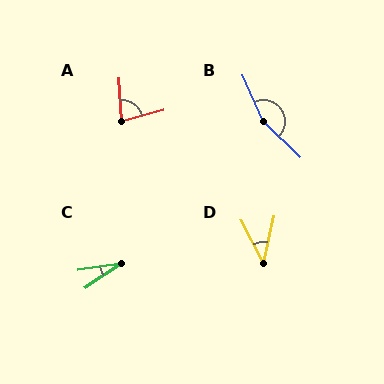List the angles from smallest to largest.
C (26°), D (40°), A (78°), B (158°).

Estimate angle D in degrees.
Approximately 40 degrees.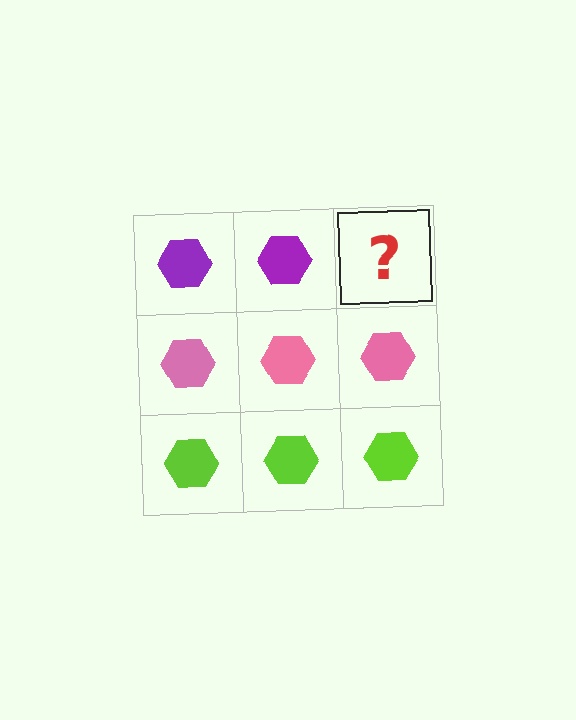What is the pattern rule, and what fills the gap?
The rule is that each row has a consistent color. The gap should be filled with a purple hexagon.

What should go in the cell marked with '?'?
The missing cell should contain a purple hexagon.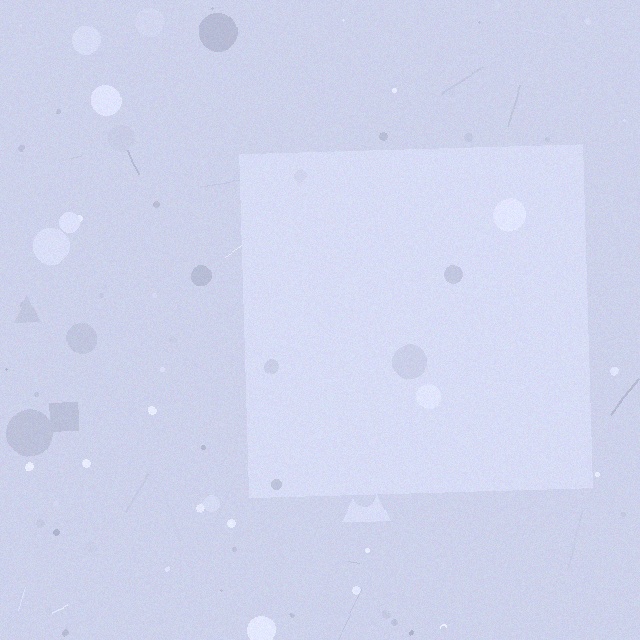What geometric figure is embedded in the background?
A square is embedded in the background.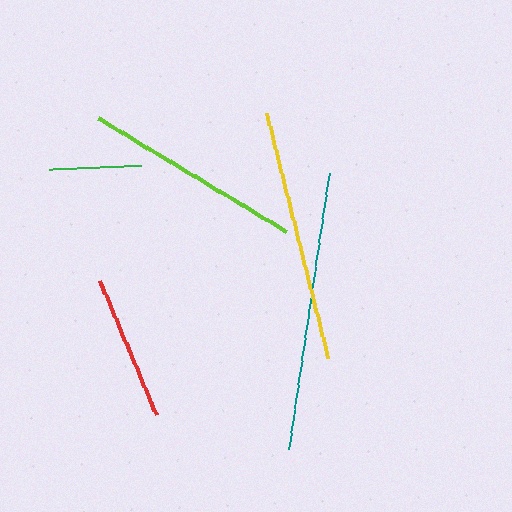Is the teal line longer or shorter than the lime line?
The teal line is longer than the lime line.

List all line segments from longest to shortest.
From longest to shortest: teal, yellow, lime, red, green.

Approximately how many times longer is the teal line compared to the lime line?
The teal line is approximately 1.3 times the length of the lime line.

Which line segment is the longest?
The teal line is the longest at approximately 278 pixels.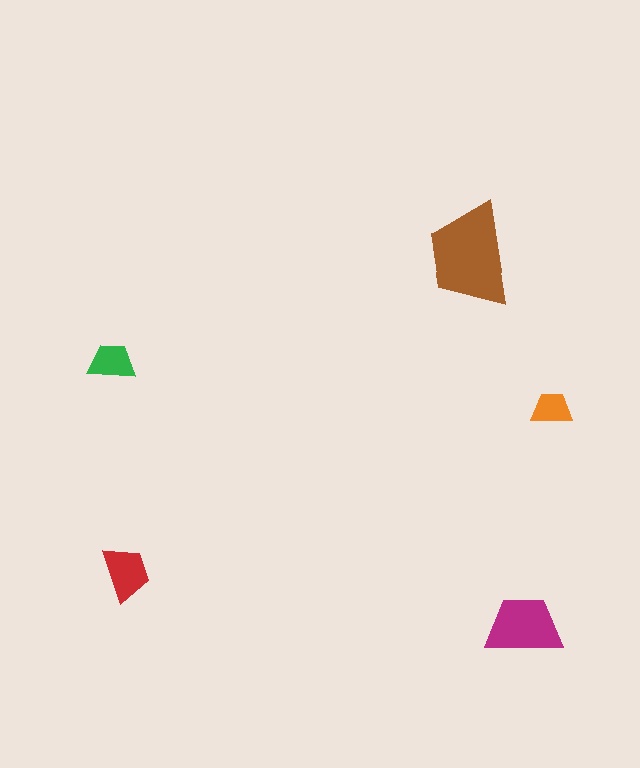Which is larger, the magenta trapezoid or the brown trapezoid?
The brown one.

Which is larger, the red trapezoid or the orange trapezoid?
The red one.